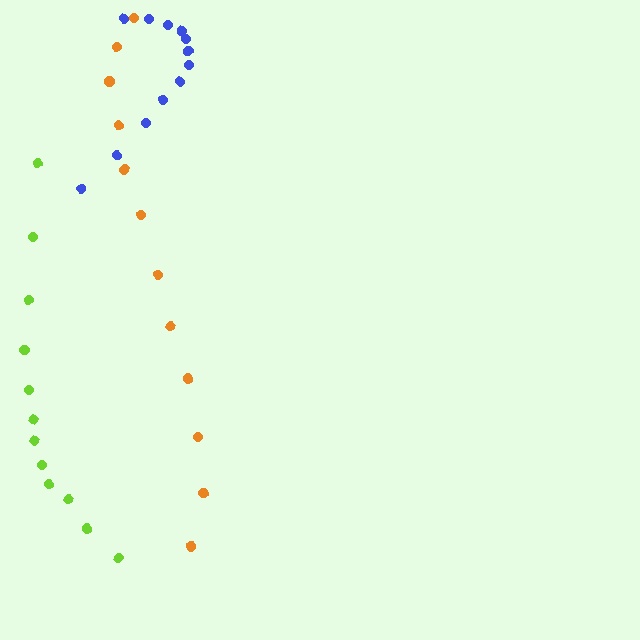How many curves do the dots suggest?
There are 3 distinct paths.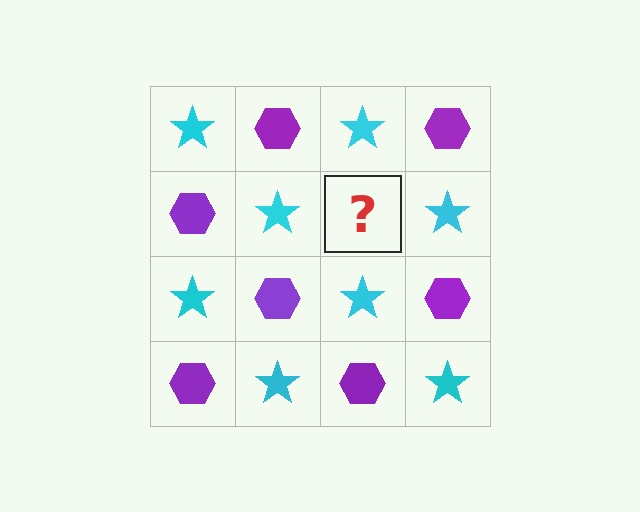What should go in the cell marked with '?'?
The missing cell should contain a purple hexagon.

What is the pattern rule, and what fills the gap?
The rule is that it alternates cyan star and purple hexagon in a checkerboard pattern. The gap should be filled with a purple hexagon.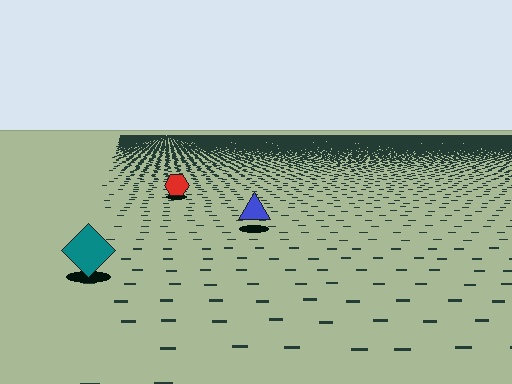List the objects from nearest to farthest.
From nearest to farthest: the teal diamond, the blue triangle, the red hexagon.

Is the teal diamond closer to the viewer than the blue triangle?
Yes. The teal diamond is closer — you can tell from the texture gradient: the ground texture is coarser near it.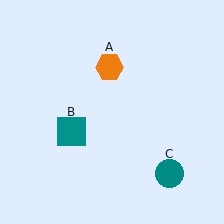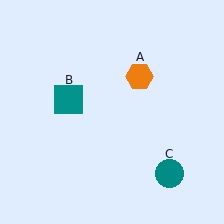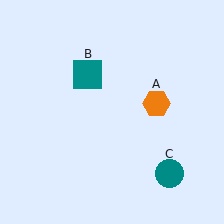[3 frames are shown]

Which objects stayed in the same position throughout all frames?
Teal circle (object C) remained stationary.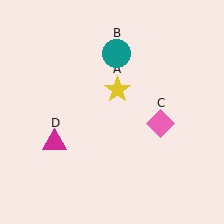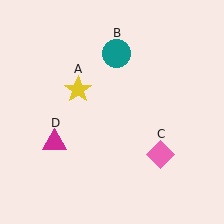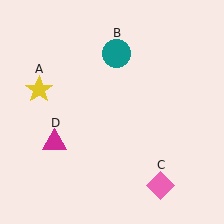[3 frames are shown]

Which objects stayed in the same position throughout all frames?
Teal circle (object B) and magenta triangle (object D) remained stationary.